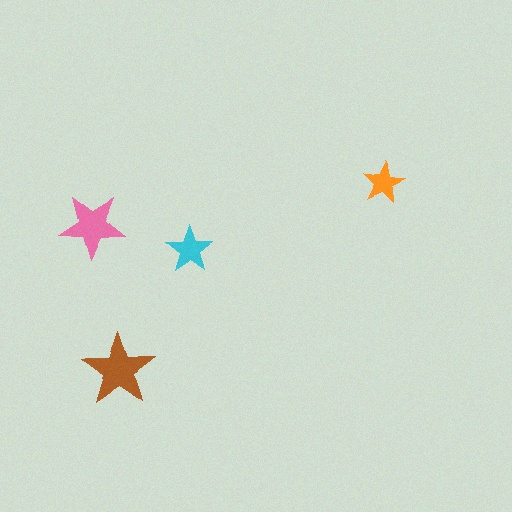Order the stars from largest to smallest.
the brown one, the pink one, the cyan one, the orange one.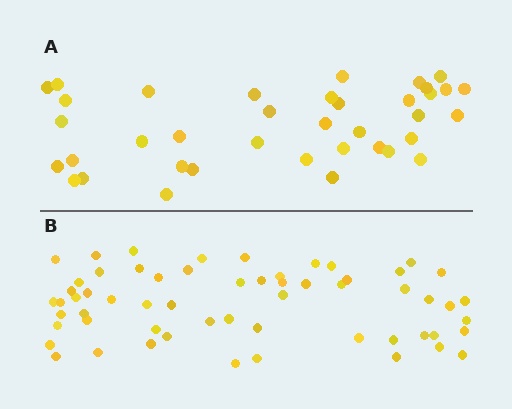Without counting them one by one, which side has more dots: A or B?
Region B (the bottom region) has more dots.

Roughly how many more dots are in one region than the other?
Region B has approximately 20 more dots than region A.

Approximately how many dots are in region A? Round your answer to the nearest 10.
About 40 dots. (The exact count is 38, which rounds to 40.)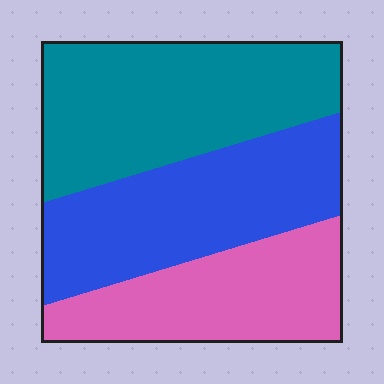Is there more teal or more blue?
Teal.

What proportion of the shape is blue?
Blue covers around 35% of the shape.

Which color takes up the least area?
Pink, at roughly 25%.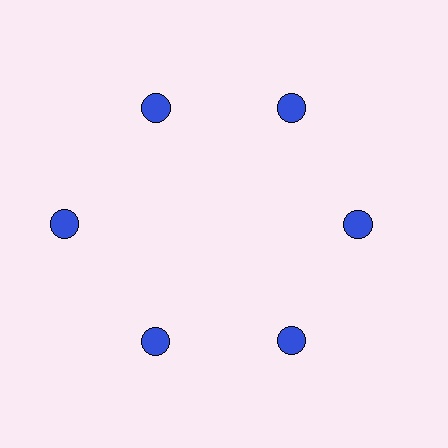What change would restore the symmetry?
The symmetry would be restored by moving it inward, back onto the ring so that all 6 circles sit at equal angles and equal distance from the center.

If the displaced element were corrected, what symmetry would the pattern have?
It would have 6-fold rotational symmetry — the pattern would map onto itself every 60 degrees.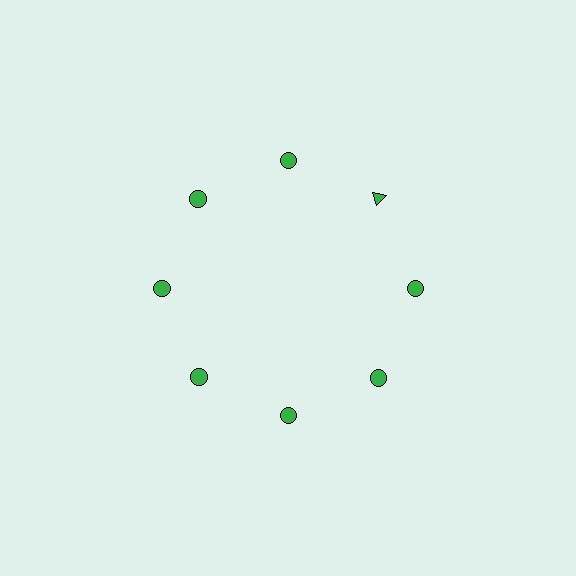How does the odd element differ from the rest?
It has a different shape: triangle instead of circle.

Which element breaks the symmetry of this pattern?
The green triangle at roughly the 2 o'clock position breaks the symmetry. All other shapes are green circles.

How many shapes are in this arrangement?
There are 8 shapes arranged in a ring pattern.